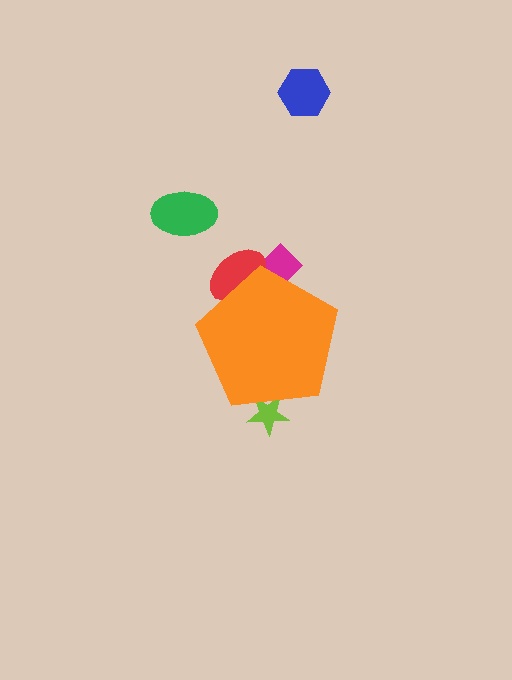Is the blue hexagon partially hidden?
No, the blue hexagon is fully visible.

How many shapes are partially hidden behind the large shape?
3 shapes are partially hidden.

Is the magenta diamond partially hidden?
Yes, the magenta diamond is partially hidden behind the orange pentagon.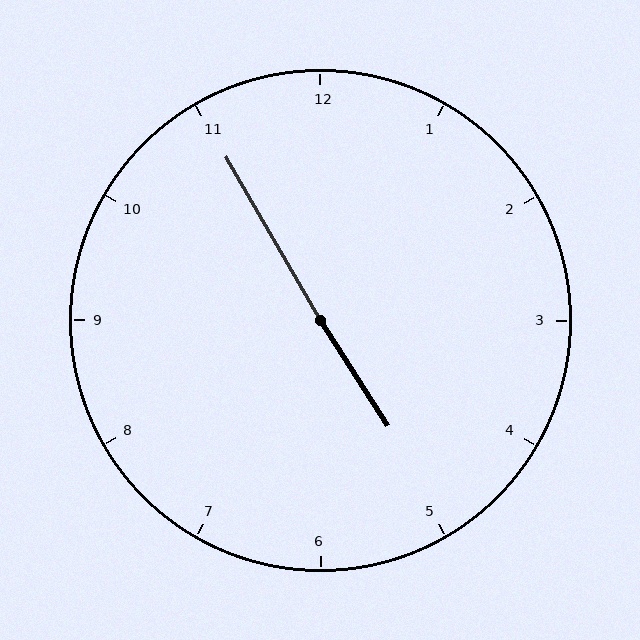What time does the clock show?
4:55.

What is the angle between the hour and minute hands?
Approximately 178 degrees.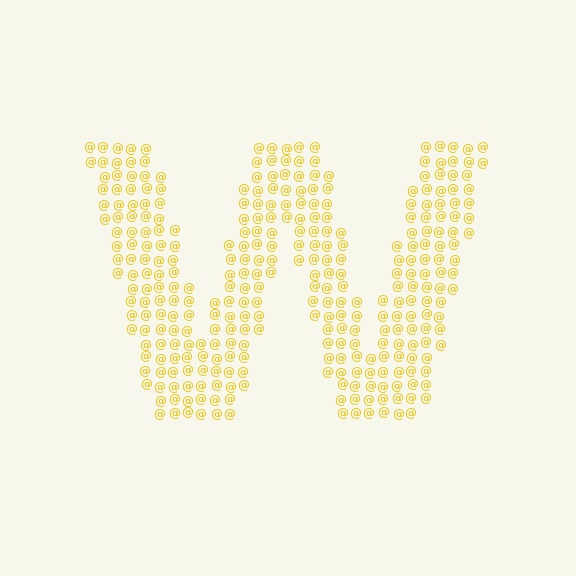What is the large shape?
The large shape is the letter W.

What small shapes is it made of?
It is made of small at signs.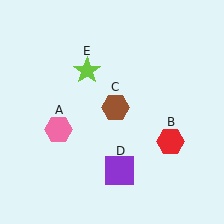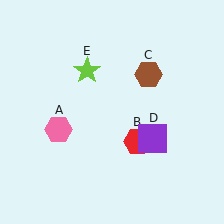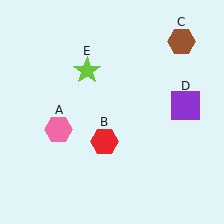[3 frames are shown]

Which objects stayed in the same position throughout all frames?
Pink hexagon (object A) and lime star (object E) remained stationary.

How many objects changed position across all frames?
3 objects changed position: red hexagon (object B), brown hexagon (object C), purple square (object D).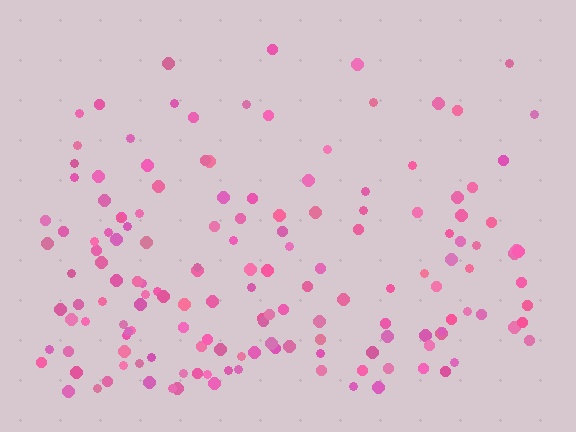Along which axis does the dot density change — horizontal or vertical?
Vertical.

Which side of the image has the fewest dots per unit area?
The top.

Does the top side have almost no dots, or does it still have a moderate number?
Still a moderate number, just noticeably fewer than the bottom.